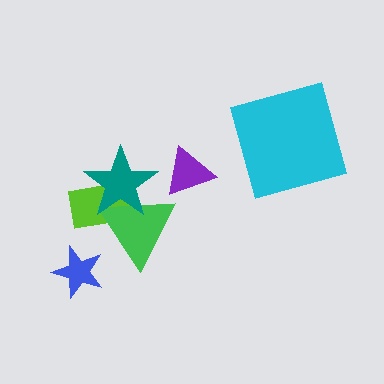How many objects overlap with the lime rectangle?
2 objects overlap with the lime rectangle.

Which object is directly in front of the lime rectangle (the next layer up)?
The green triangle is directly in front of the lime rectangle.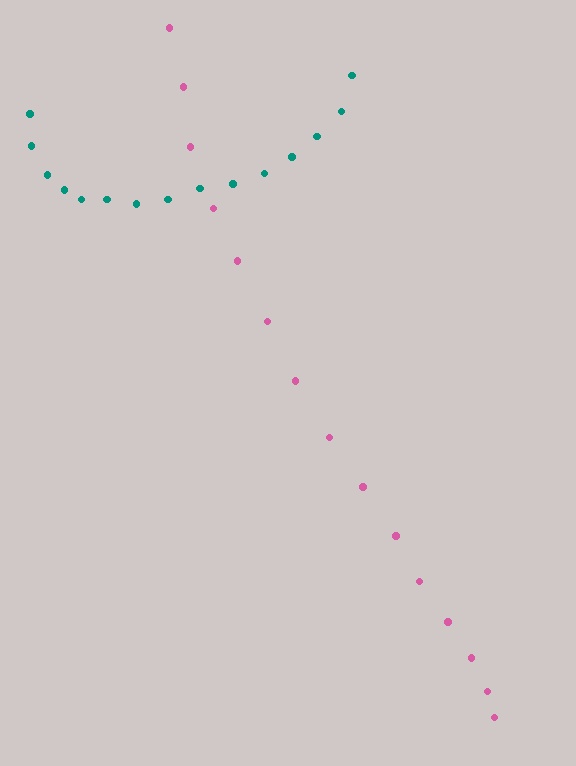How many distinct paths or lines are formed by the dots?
There are 2 distinct paths.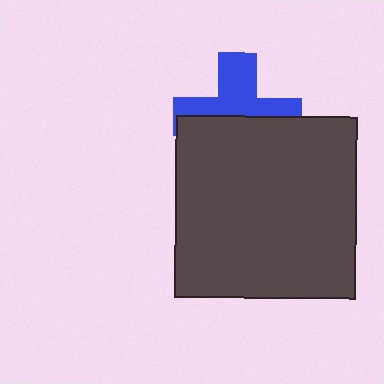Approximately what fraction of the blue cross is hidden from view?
Roughly 50% of the blue cross is hidden behind the dark gray square.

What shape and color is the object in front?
The object in front is a dark gray square.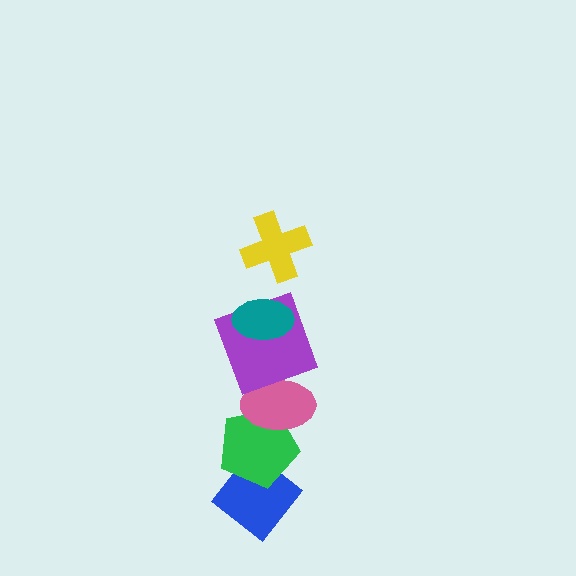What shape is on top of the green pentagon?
The pink ellipse is on top of the green pentagon.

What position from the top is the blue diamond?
The blue diamond is 6th from the top.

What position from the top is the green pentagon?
The green pentagon is 5th from the top.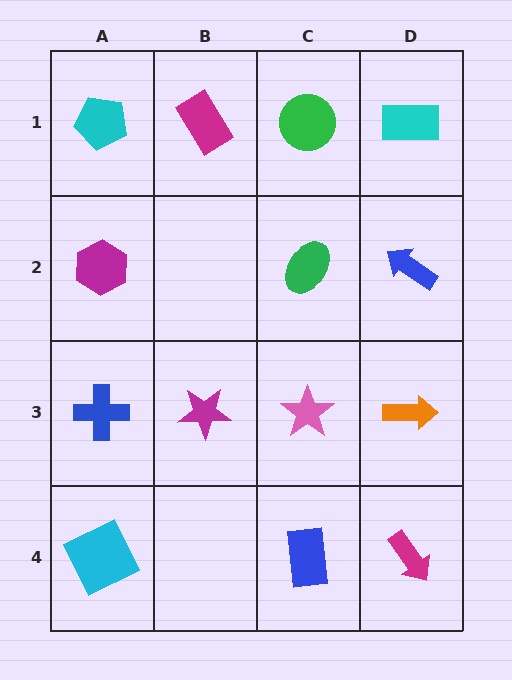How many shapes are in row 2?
3 shapes.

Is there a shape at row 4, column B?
No, that cell is empty.